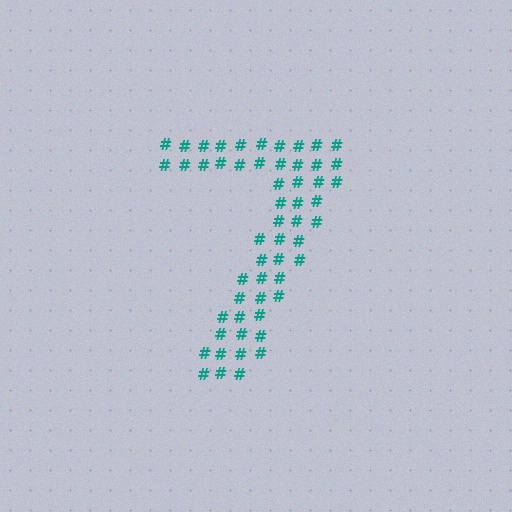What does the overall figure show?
The overall figure shows the digit 7.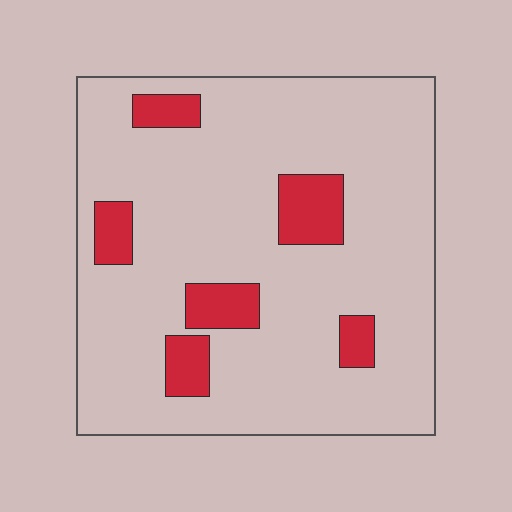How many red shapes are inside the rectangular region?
6.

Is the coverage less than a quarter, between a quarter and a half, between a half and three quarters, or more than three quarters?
Less than a quarter.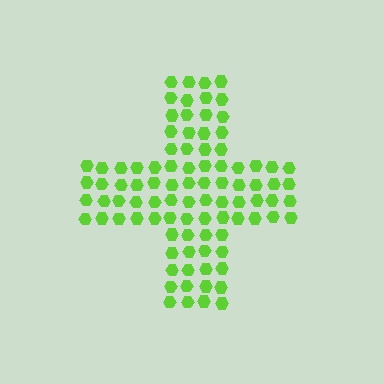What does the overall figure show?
The overall figure shows a cross.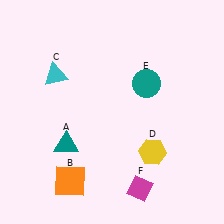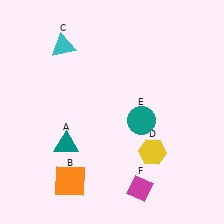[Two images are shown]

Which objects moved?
The objects that moved are: the cyan triangle (C), the teal circle (E).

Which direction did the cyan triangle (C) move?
The cyan triangle (C) moved up.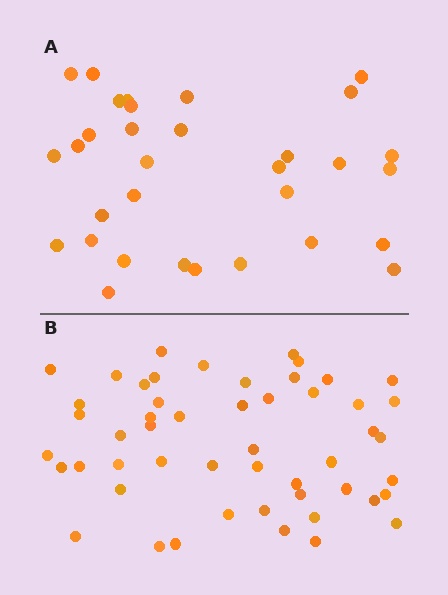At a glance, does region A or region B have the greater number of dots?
Region B (the bottom region) has more dots.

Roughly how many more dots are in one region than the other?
Region B has approximately 20 more dots than region A.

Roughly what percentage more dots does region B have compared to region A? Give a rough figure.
About 60% more.